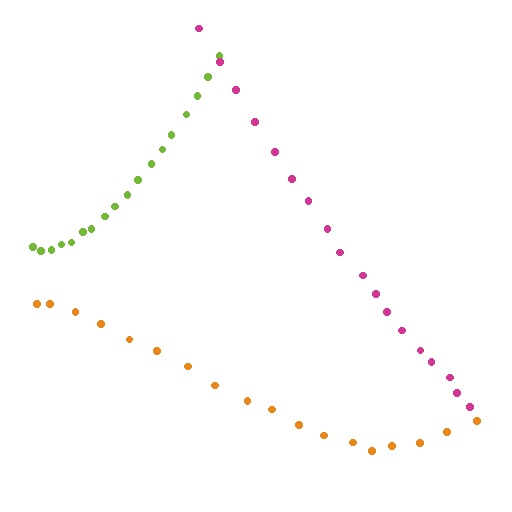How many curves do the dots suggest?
There are 3 distinct paths.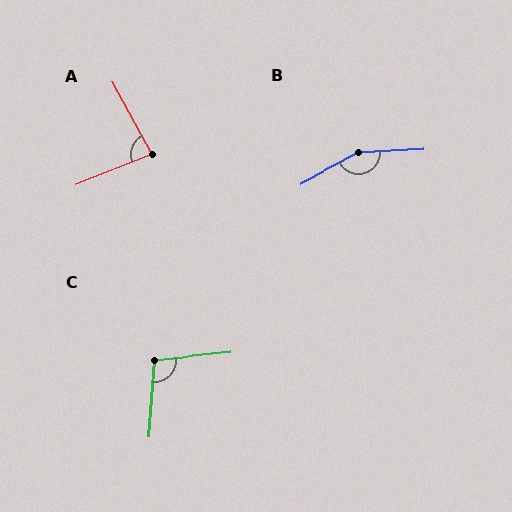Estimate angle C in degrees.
Approximately 100 degrees.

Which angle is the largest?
B, at approximately 155 degrees.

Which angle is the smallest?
A, at approximately 84 degrees.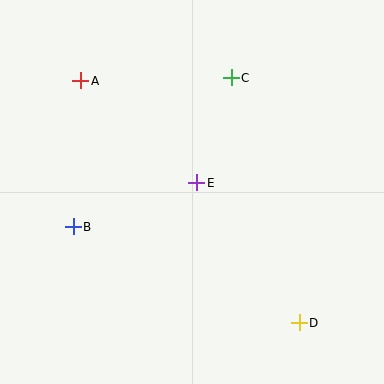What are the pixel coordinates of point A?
Point A is at (81, 81).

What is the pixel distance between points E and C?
The distance between E and C is 110 pixels.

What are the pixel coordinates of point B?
Point B is at (73, 227).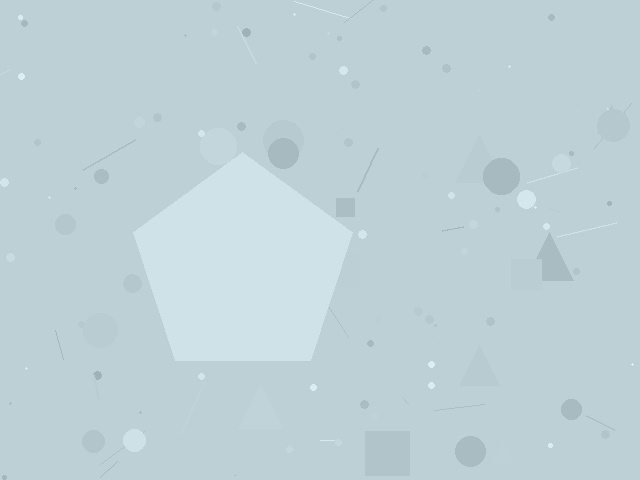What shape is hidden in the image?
A pentagon is hidden in the image.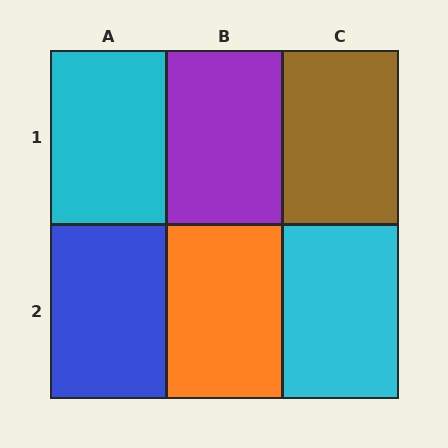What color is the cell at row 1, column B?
Purple.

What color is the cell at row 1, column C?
Brown.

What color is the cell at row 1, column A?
Cyan.